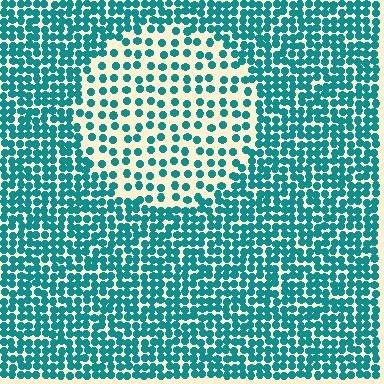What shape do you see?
I see a circle.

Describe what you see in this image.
The image contains small teal elements arranged at two different densities. A circle-shaped region is visible where the elements are less densely packed than the surrounding area.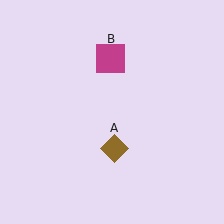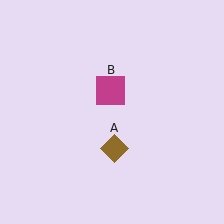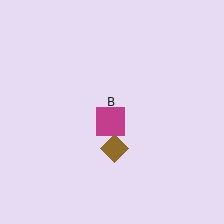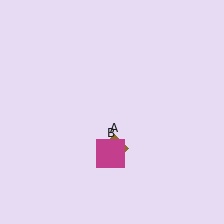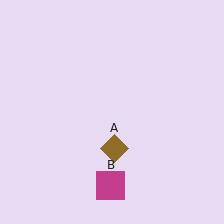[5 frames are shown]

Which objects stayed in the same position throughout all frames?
Brown diamond (object A) remained stationary.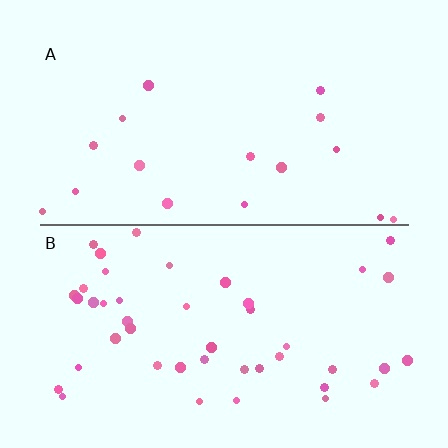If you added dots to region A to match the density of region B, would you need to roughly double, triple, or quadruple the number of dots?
Approximately triple.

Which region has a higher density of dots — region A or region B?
B (the bottom).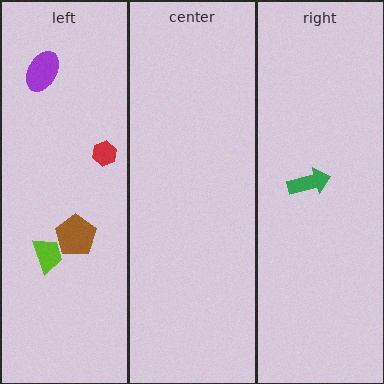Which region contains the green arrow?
The right region.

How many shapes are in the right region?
1.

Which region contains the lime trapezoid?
The left region.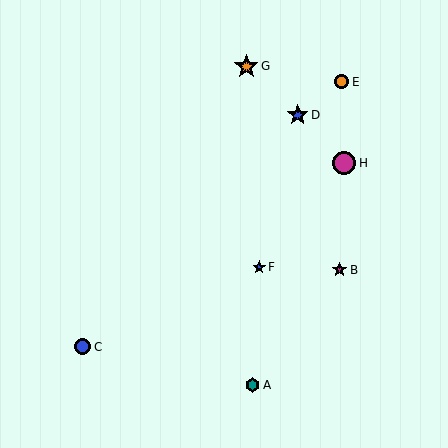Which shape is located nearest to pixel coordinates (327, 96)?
The orange circle (labeled E) at (342, 82) is nearest to that location.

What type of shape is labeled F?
Shape F is a blue star.